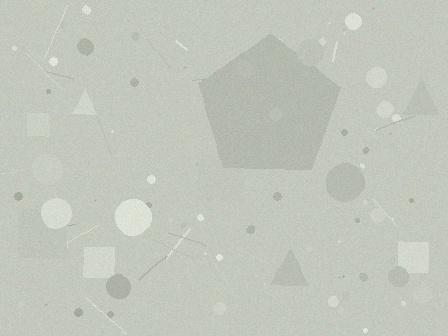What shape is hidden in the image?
A pentagon is hidden in the image.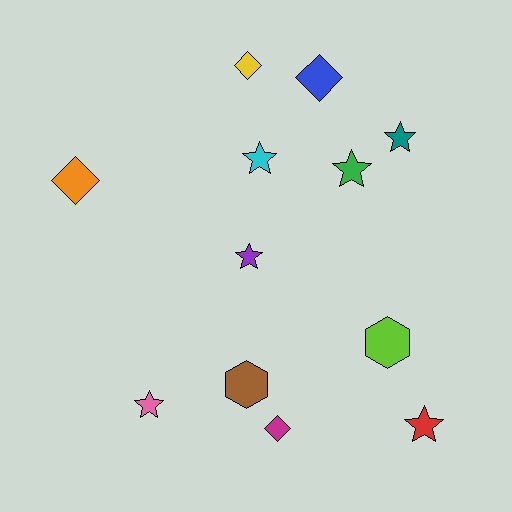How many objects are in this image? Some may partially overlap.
There are 12 objects.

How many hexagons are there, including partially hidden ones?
There are 2 hexagons.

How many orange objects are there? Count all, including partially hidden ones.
There is 1 orange object.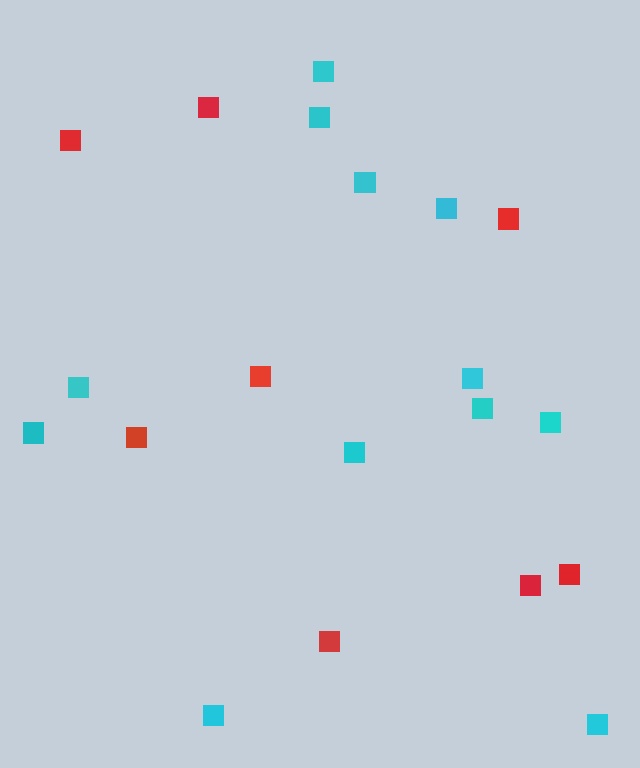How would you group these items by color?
There are 2 groups: one group of cyan squares (12) and one group of red squares (8).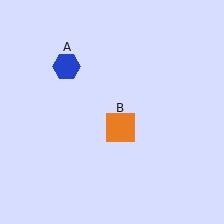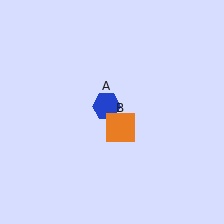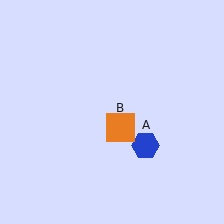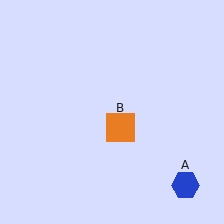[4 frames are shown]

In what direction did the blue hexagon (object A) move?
The blue hexagon (object A) moved down and to the right.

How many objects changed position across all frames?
1 object changed position: blue hexagon (object A).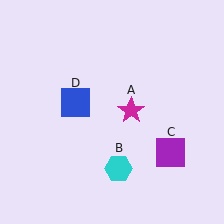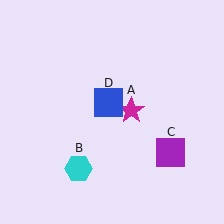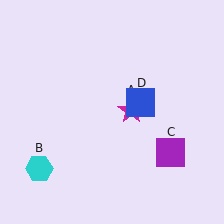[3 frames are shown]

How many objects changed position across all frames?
2 objects changed position: cyan hexagon (object B), blue square (object D).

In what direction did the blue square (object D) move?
The blue square (object D) moved right.